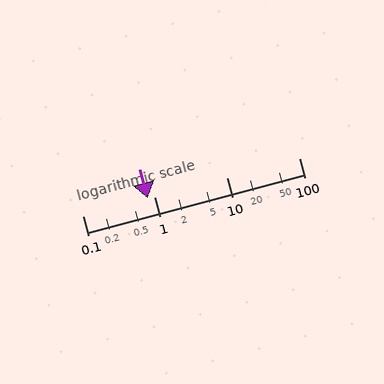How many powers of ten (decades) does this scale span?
The scale spans 3 decades, from 0.1 to 100.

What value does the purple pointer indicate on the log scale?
The pointer indicates approximately 0.79.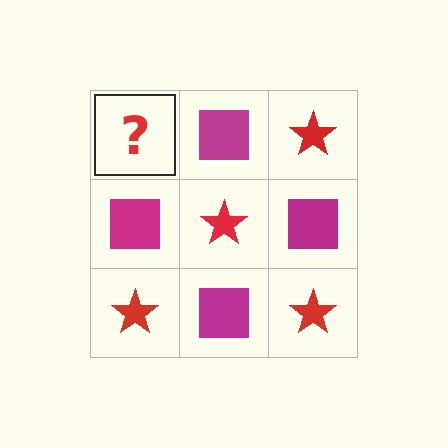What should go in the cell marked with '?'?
The missing cell should contain a red star.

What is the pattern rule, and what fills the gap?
The rule is that it alternates red star and magenta square in a checkerboard pattern. The gap should be filled with a red star.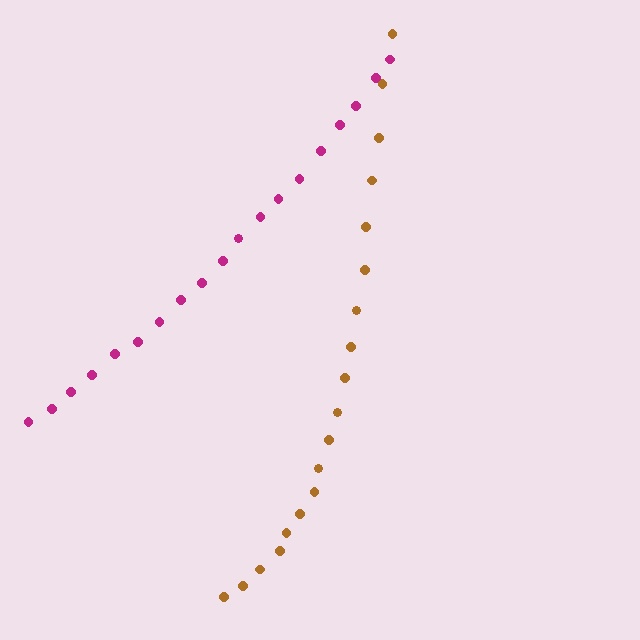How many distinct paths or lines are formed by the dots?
There are 2 distinct paths.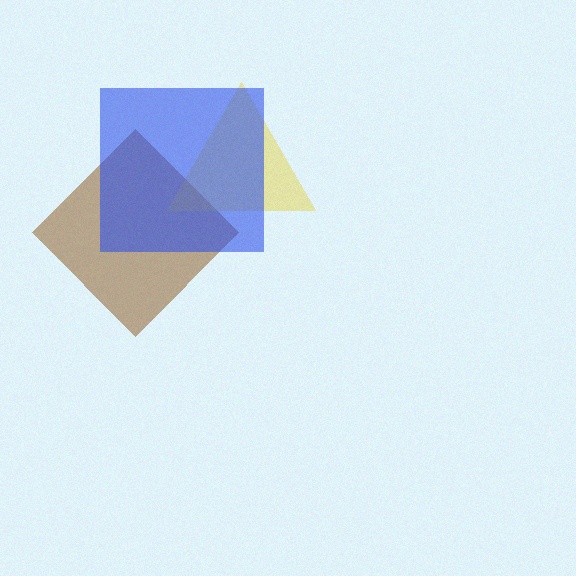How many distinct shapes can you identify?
There are 3 distinct shapes: a brown diamond, a yellow triangle, a blue square.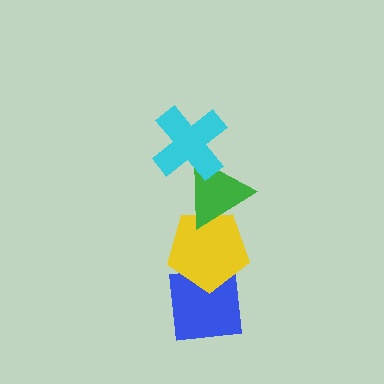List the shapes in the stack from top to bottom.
From top to bottom: the cyan cross, the green triangle, the yellow pentagon, the blue square.